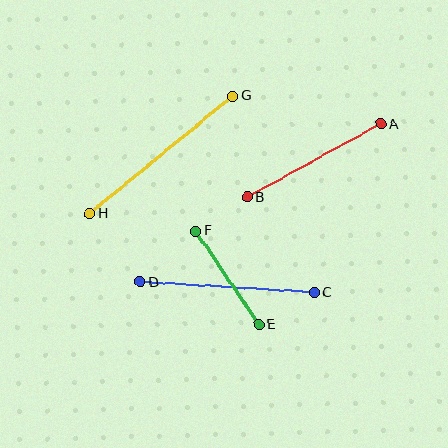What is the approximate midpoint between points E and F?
The midpoint is at approximately (227, 278) pixels.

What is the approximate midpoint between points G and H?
The midpoint is at approximately (161, 155) pixels.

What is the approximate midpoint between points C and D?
The midpoint is at approximately (227, 287) pixels.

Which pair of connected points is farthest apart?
Points G and H are farthest apart.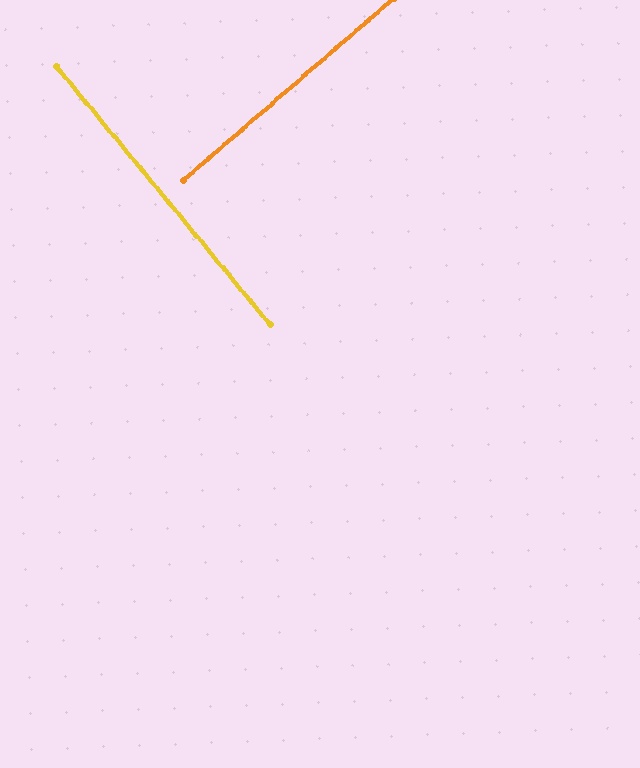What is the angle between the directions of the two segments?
Approximately 89 degrees.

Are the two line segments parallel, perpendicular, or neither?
Perpendicular — they meet at approximately 89°.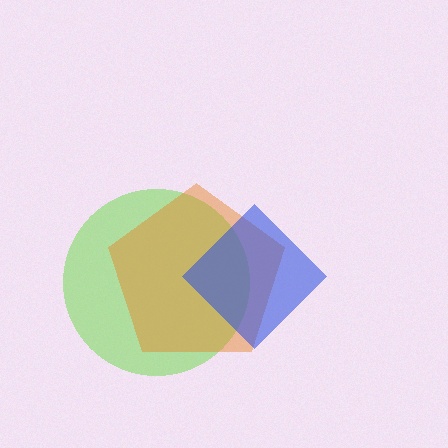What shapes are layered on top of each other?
The layered shapes are: a lime circle, an orange pentagon, a blue diamond.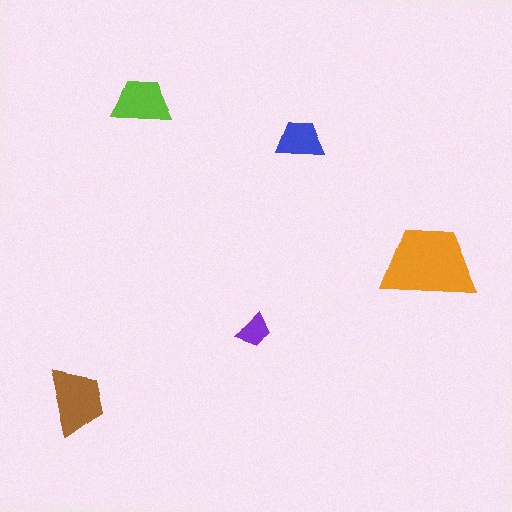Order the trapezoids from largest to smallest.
the orange one, the brown one, the lime one, the blue one, the purple one.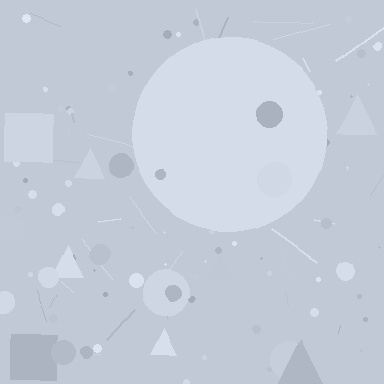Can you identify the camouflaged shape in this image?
The camouflaged shape is a circle.